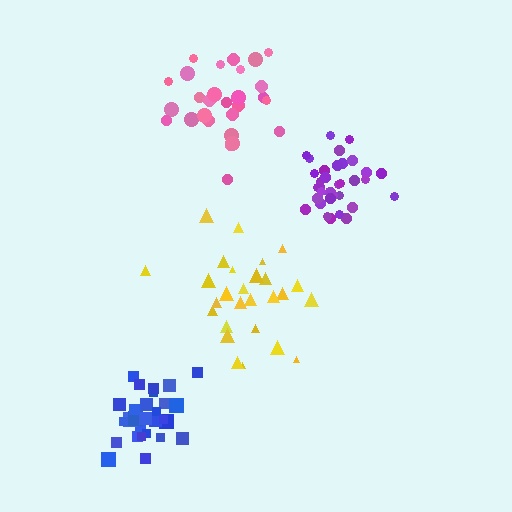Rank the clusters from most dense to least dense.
purple, blue, pink, yellow.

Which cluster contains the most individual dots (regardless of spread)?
Purple (35).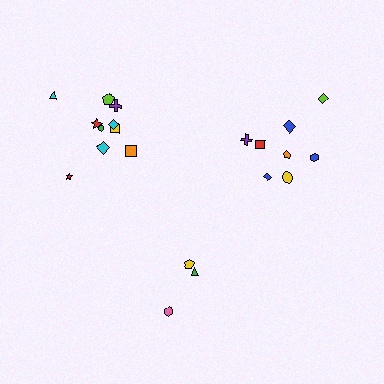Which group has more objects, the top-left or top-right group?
The top-left group.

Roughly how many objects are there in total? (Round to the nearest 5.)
Roughly 20 objects in total.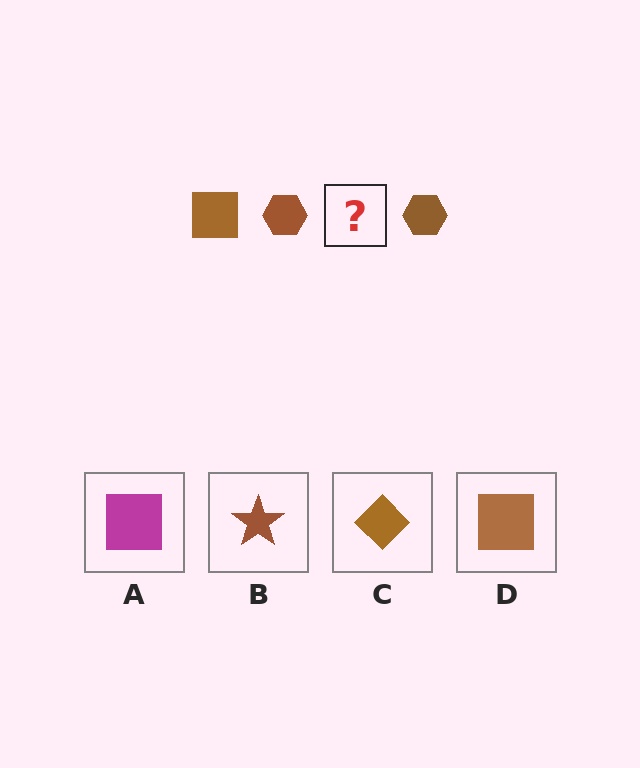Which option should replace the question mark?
Option D.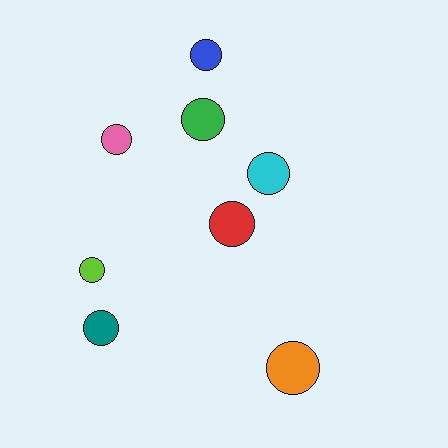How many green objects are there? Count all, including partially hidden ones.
There is 1 green object.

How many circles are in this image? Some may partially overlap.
There are 8 circles.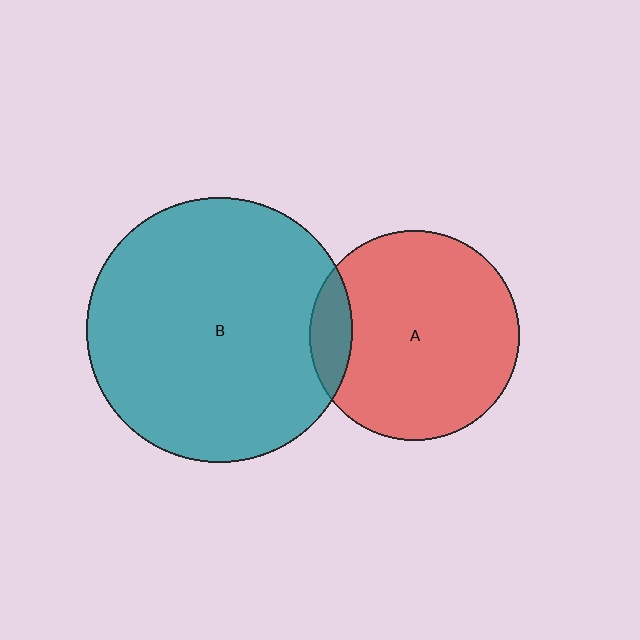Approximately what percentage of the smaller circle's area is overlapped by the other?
Approximately 10%.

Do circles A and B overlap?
Yes.